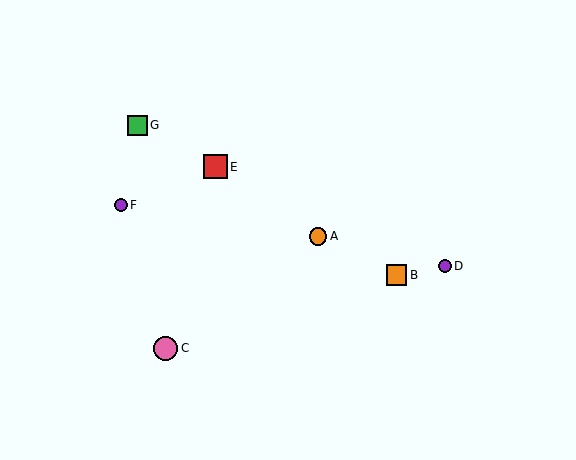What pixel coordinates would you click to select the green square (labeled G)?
Click at (137, 125) to select the green square G.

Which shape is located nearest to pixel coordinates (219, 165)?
The red square (labeled E) at (215, 167) is nearest to that location.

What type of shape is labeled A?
Shape A is an orange circle.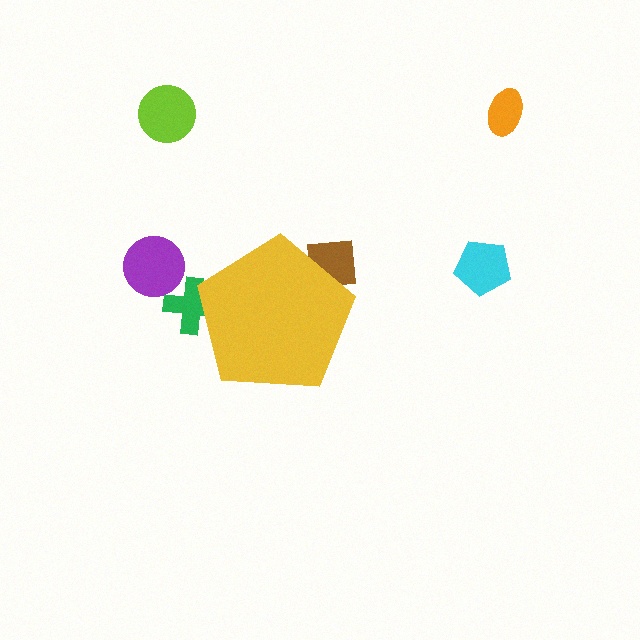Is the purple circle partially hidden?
No, the purple circle is fully visible.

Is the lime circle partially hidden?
No, the lime circle is fully visible.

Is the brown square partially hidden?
Yes, the brown square is partially hidden behind the yellow pentagon.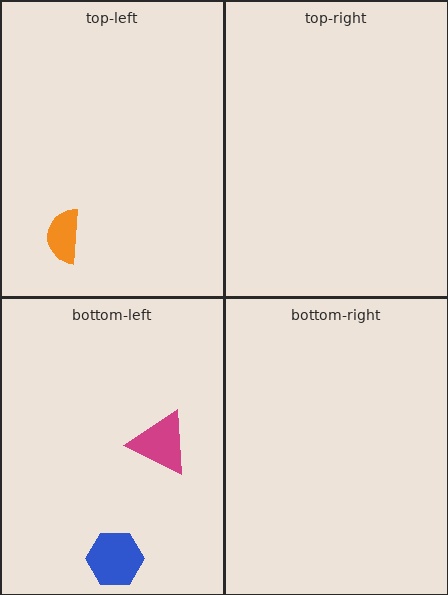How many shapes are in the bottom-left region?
2.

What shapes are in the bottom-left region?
The magenta triangle, the blue hexagon.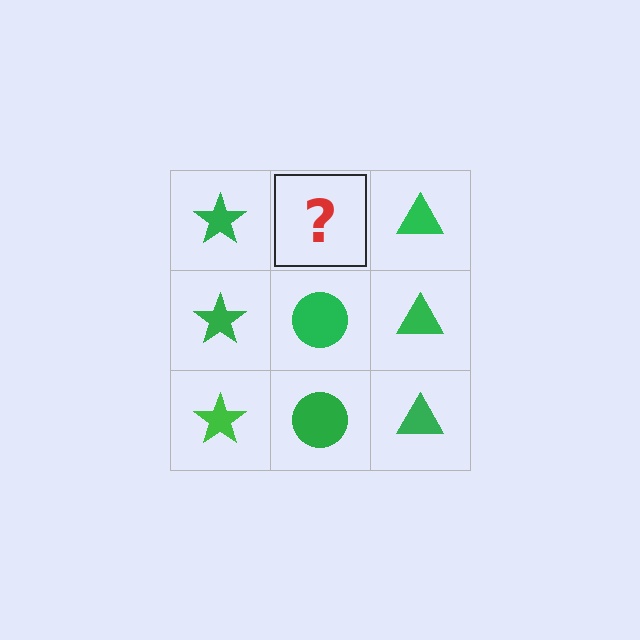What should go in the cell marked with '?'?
The missing cell should contain a green circle.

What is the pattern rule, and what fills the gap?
The rule is that each column has a consistent shape. The gap should be filled with a green circle.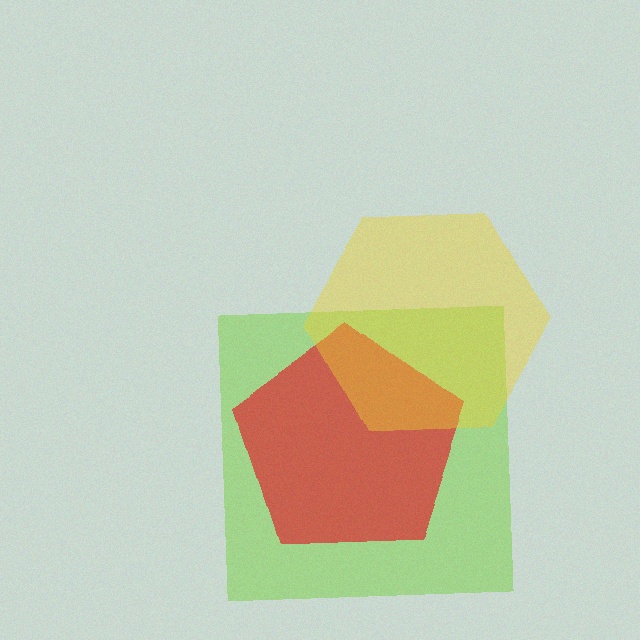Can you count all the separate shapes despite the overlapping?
Yes, there are 3 separate shapes.